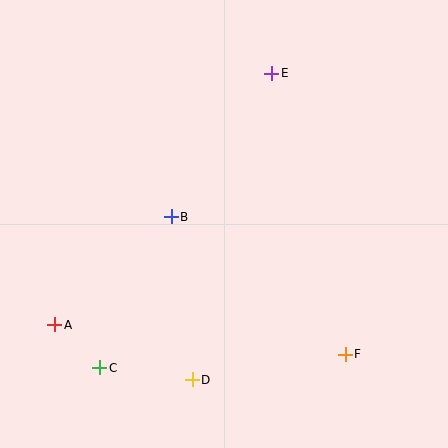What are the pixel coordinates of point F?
Point F is at (345, 354).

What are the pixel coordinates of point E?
Point E is at (272, 73).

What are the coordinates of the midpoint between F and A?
The midpoint between F and A is at (200, 340).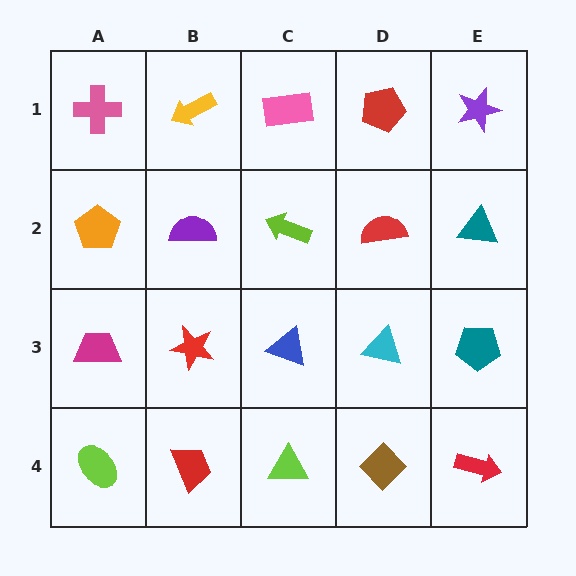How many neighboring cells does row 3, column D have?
4.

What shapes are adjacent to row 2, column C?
A pink rectangle (row 1, column C), a blue triangle (row 3, column C), a purple semicircle (row 2, column B), a red semicircle (row 2, column D).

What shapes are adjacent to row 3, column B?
A purple semicircle (row 2, column B), a red trapezoid (row 4, column B), a magenta trapezoid (row 3, column A), a blue triangle (row 3, column C).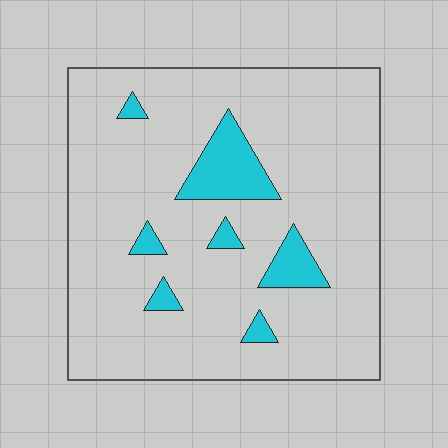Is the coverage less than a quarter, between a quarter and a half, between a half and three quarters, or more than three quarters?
Less than a quarter.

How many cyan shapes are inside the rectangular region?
7.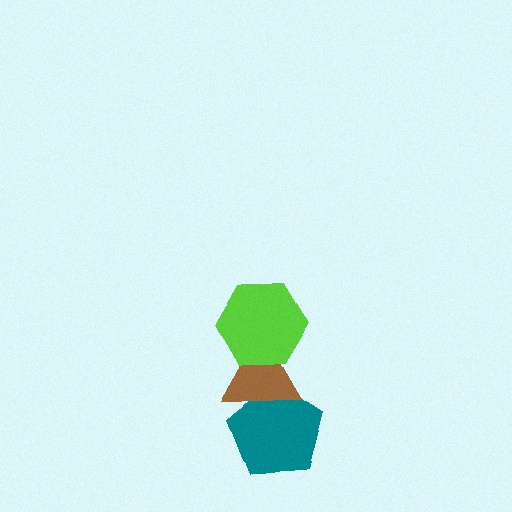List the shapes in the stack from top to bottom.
From top to bottom: the lime hexagon, the brown triangle, the teal pentagon.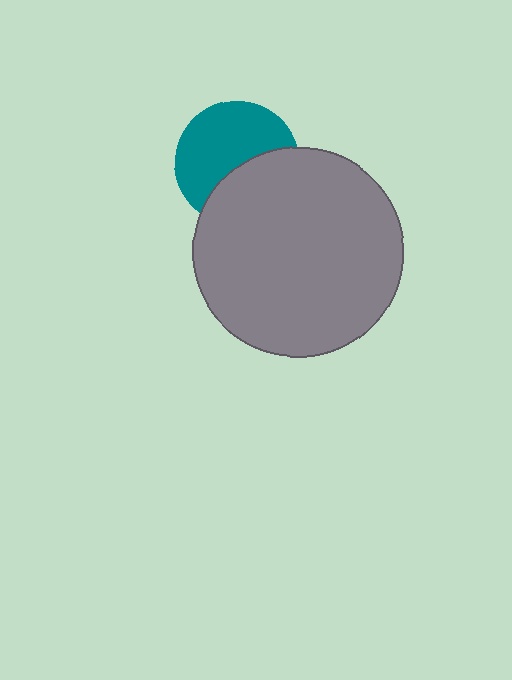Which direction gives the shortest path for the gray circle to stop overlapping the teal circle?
Moving down gives the shortest separation.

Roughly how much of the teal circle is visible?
About half of it is visible (roughly 59%).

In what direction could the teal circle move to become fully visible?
The teal circle could move up. That would shift it out from behind the gray circle entirely.